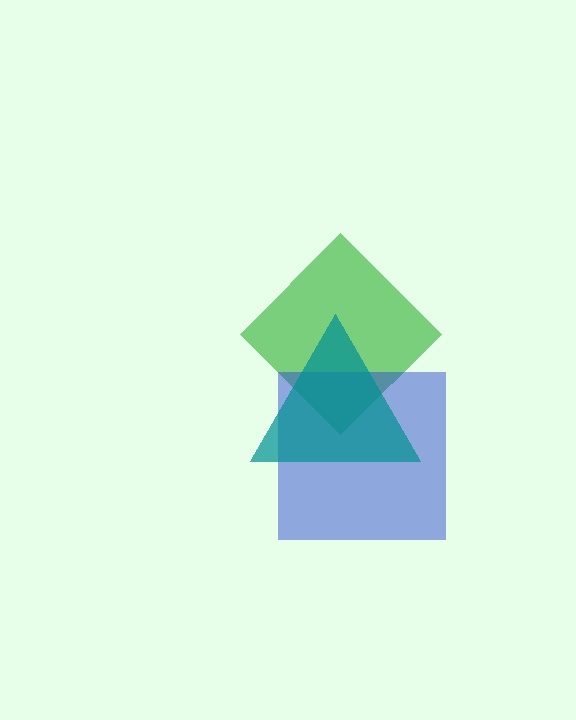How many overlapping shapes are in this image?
There are 3 overlapping shapes in the image.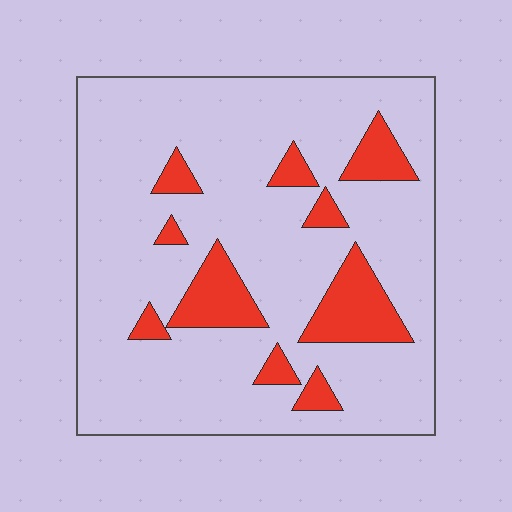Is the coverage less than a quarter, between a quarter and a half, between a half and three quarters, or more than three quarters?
Less than a quarter.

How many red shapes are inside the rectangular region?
10.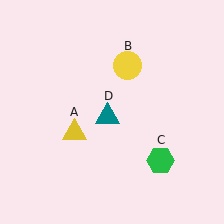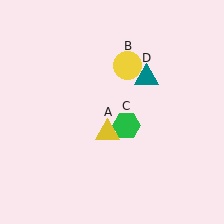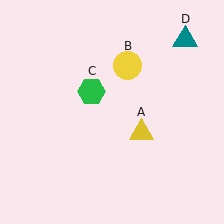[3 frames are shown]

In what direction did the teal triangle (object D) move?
The teal triangle (object D) moved up and to the right.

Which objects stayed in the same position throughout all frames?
Yellow circle (object B) remained stationary.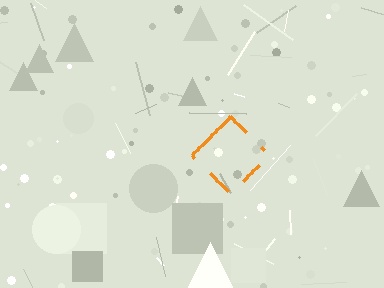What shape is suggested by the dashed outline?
The dashed outline suggests a diamond.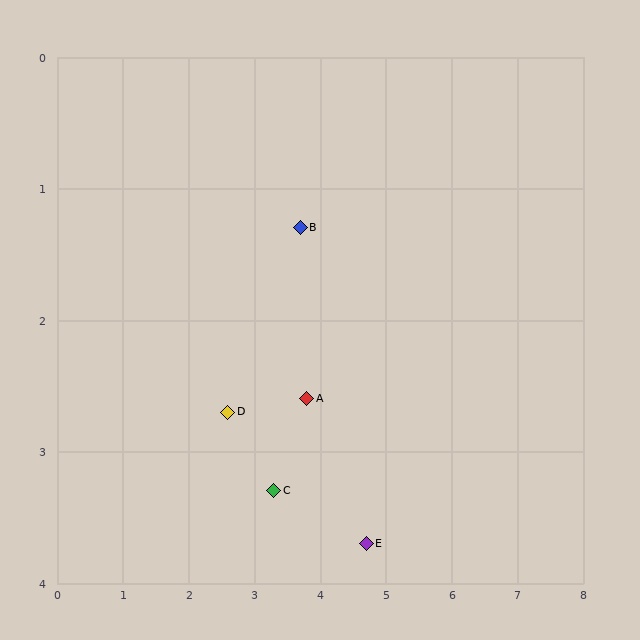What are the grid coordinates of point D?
Point D is at approximately (2.6, 2.7).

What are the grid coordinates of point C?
Point C is at approximately (3.3, 3.3).